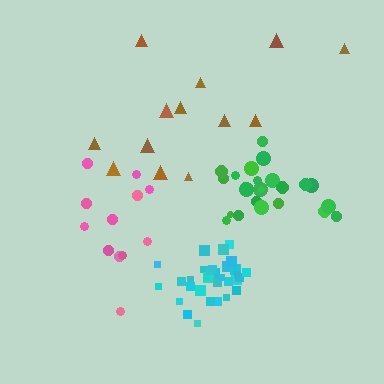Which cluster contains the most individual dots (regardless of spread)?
Cyan (32).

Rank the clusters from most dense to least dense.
cyan, green, pink, brown.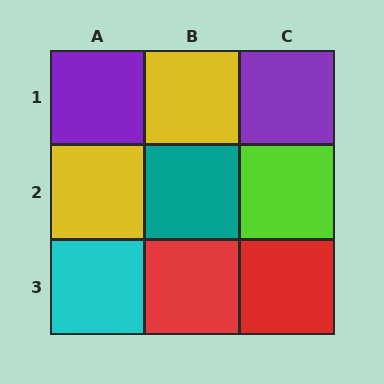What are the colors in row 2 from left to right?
Yellow, teal, lime.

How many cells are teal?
1 cell is teal.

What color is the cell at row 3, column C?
Red.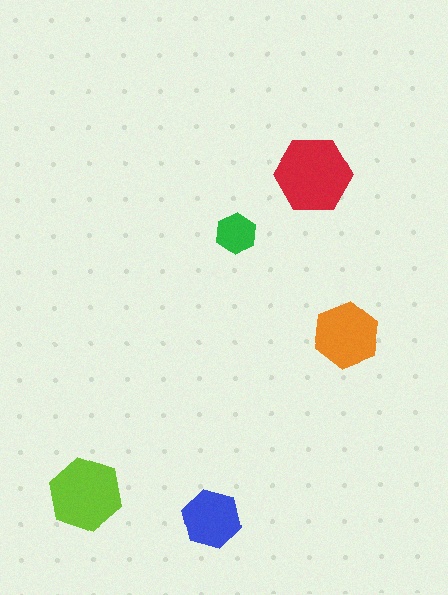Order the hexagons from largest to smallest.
the red one, the lime one, the orange one, the blue one, the green one.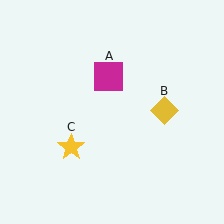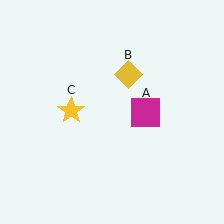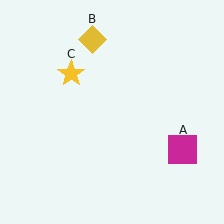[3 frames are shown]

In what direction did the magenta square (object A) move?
The magenta square (object A) moved down and to the right.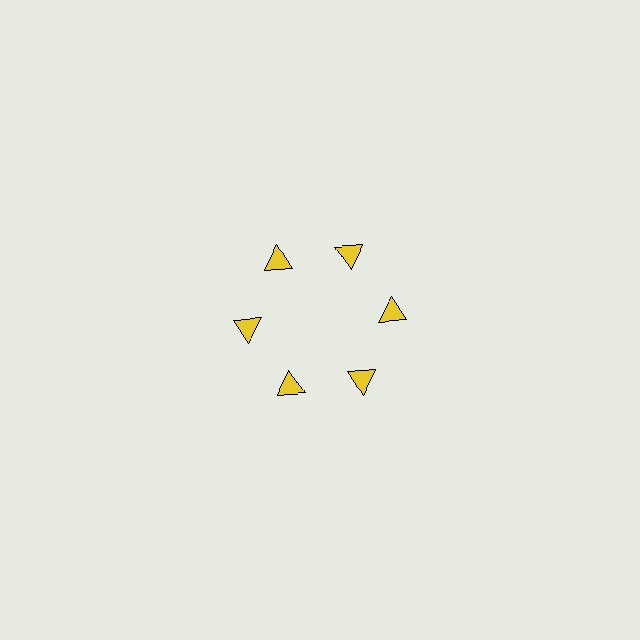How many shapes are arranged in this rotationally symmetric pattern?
There are 6 shapes, arranged in 6 groups of 1.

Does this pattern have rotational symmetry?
Yes, this pattern has 6-fold rotational symmetry. It looks the same after rotating 60 degrees around the center.